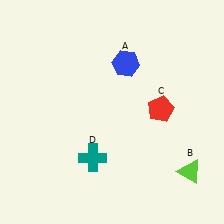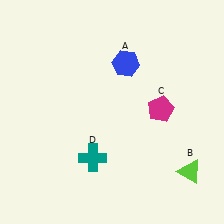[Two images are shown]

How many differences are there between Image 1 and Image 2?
There is 1 difference between the two images.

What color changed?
The pentagon (C) changed from red in Image 1 to magenta in Image 2.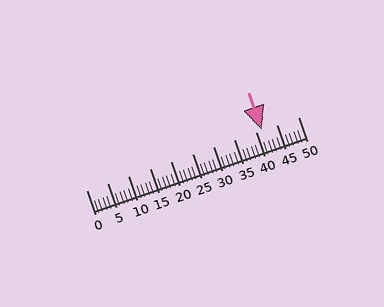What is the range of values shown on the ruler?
The ruler shows values from 0 to 50.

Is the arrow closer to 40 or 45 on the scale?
The arrow is closer to 40.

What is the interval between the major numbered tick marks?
The major tick marks are spaced 5 units apart.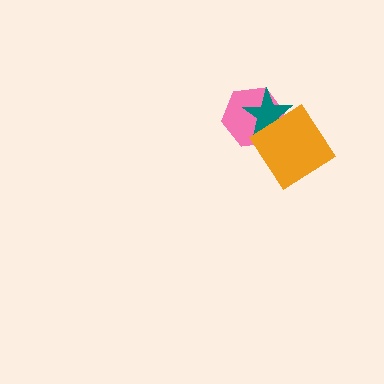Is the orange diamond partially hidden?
No, no other shape covers it.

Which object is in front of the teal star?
The orange diamond is in front of the teal star.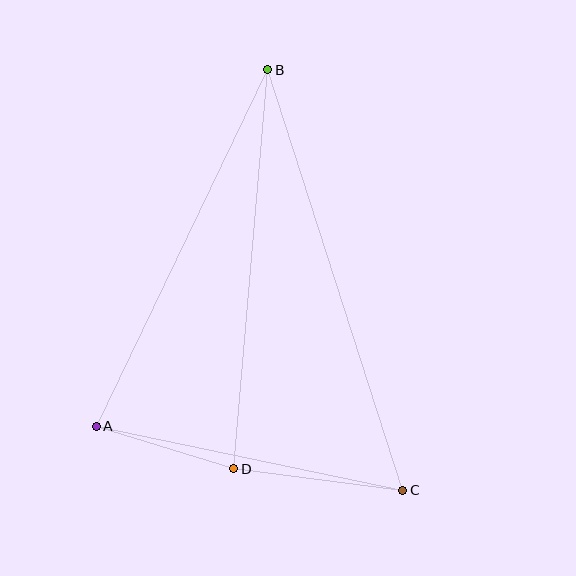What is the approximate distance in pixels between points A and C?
The distance between A and C is approximately 313 pixels.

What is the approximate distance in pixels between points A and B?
The distance between A and B is approximately 396 pixels.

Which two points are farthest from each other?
Points B and C are farthest from each other.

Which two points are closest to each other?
Points A and D are closest to each other.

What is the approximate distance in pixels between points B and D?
The distance between B and D is approximately 401 pixels.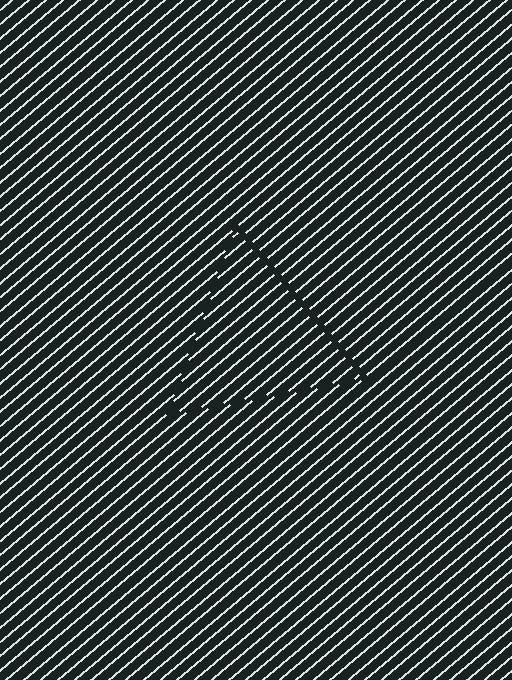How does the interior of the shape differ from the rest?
The interior of the shape contains the same grating, shifted by half a period — the contour is defined by the phase discontinuity where line-ends from the inner and outer gratings abut.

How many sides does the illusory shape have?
3 sides — the line-ends trace a triangle.